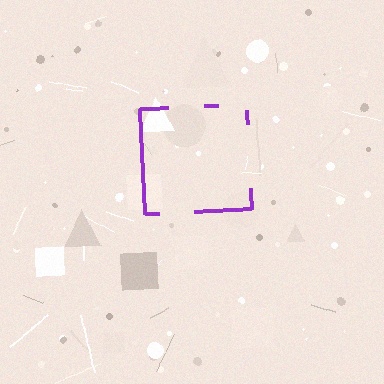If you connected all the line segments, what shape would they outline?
They would outline a square.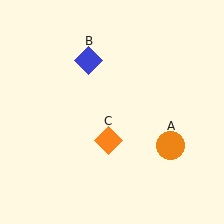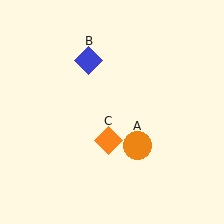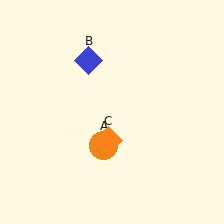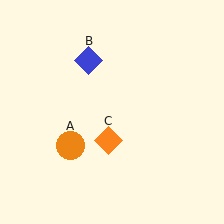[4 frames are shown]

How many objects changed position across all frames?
1 object changed position: orange circle (object A).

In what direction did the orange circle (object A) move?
The orange circle (object A) moved left.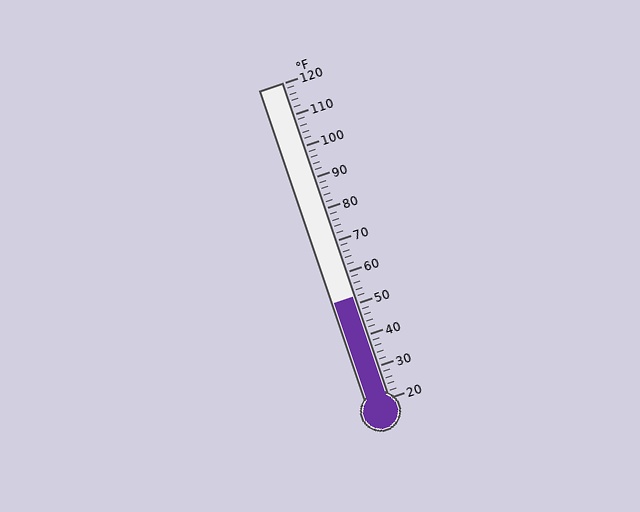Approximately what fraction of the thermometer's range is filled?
The thermometer is filled to approximately 30% of its range.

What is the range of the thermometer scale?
The thermometer scale ranges from 20°F to 120°F.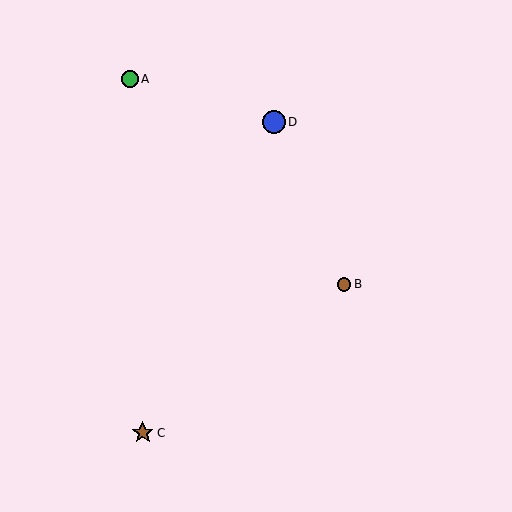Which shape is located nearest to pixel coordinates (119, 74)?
The green circle (labeled A) at (130, 79) is nearest to that location.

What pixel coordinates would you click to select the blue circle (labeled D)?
Click at (274, 122) to select the blue circle D.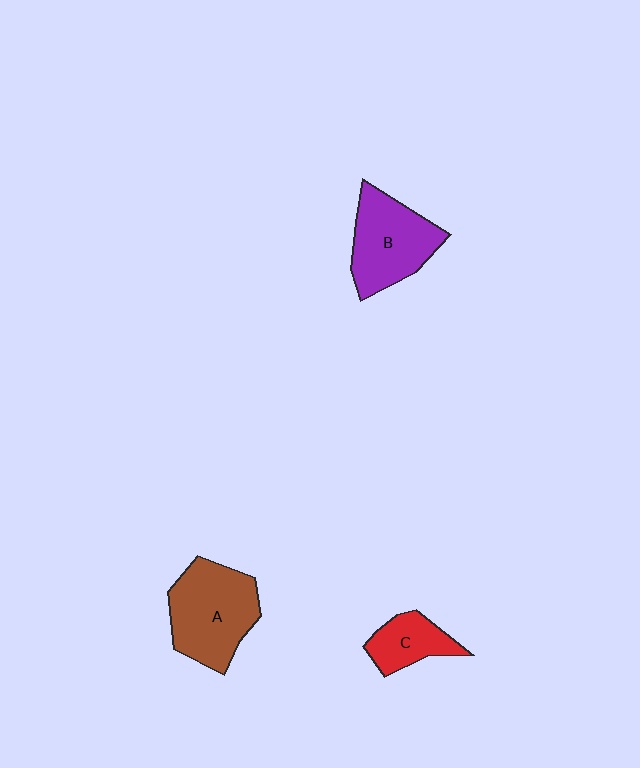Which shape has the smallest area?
Shape C (red).